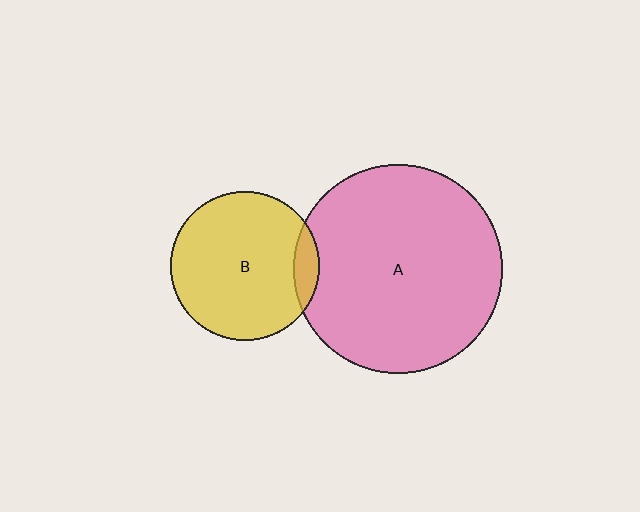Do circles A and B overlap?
Yes.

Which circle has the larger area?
Circle A (pink).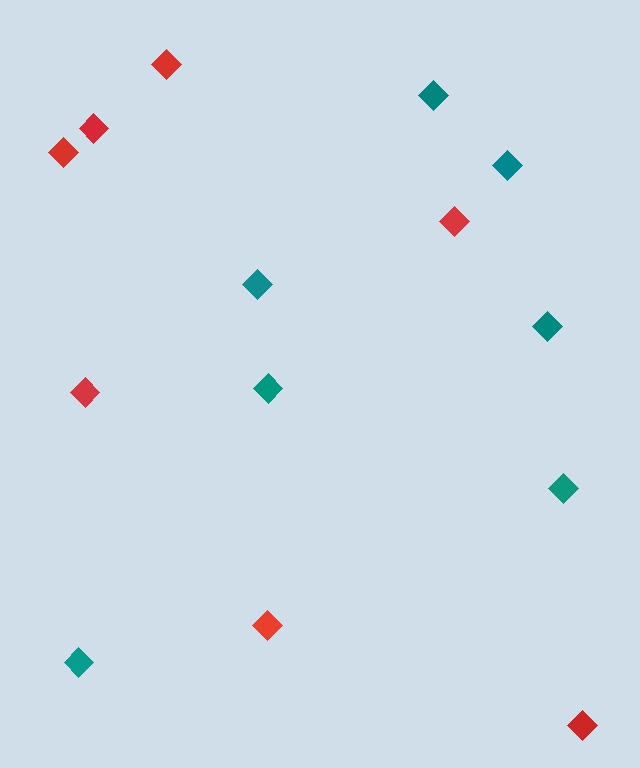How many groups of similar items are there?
There are 2 groups: one group of teal diamonds (7) and one group of red diamonds (7).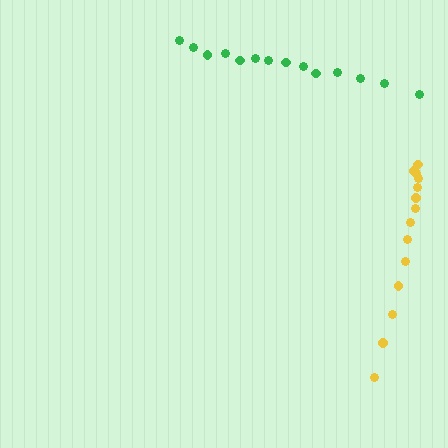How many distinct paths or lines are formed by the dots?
There are 2 distinct paths.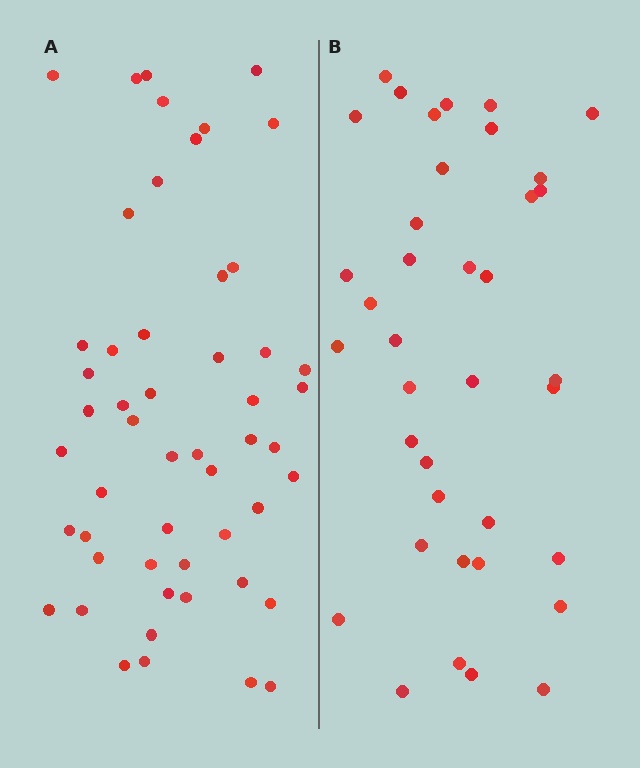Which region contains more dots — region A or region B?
Region A (the left region) has more dots.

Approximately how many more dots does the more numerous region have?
Region A has approximately 15 more dots than region B.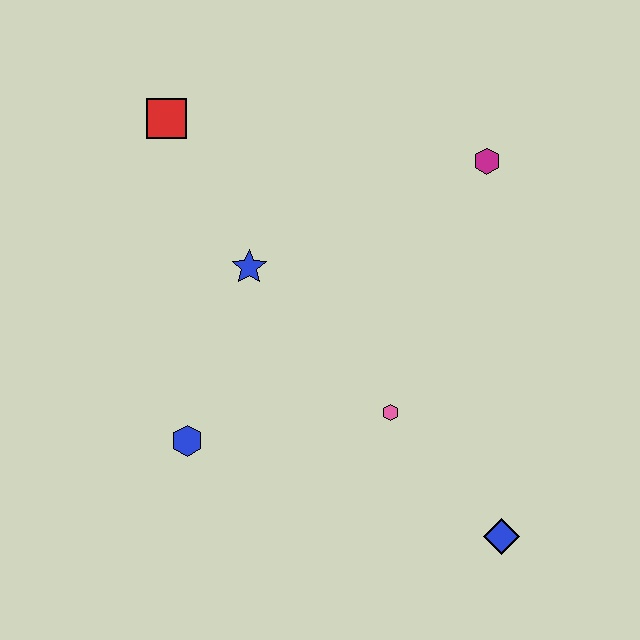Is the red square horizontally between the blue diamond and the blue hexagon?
No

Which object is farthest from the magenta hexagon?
The blue hexagon is farthest from the magenta hexagon.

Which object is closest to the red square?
The blue star is closest to the red square.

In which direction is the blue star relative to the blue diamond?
The blue star is above the blue diamond.